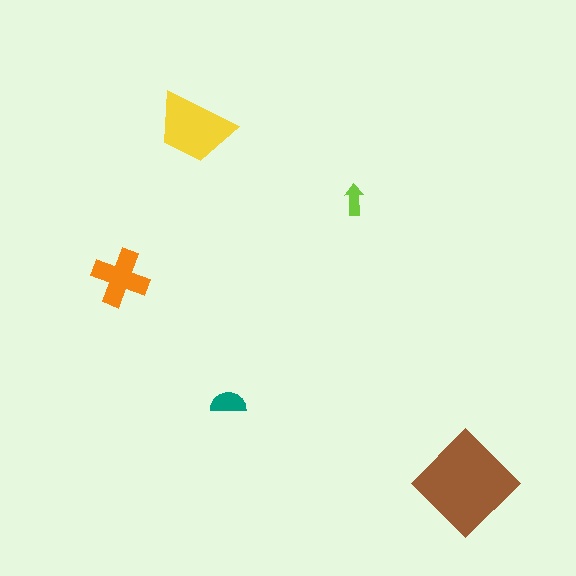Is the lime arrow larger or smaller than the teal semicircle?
Smaller.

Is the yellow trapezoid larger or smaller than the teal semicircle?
Larger.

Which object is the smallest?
The lime arrow.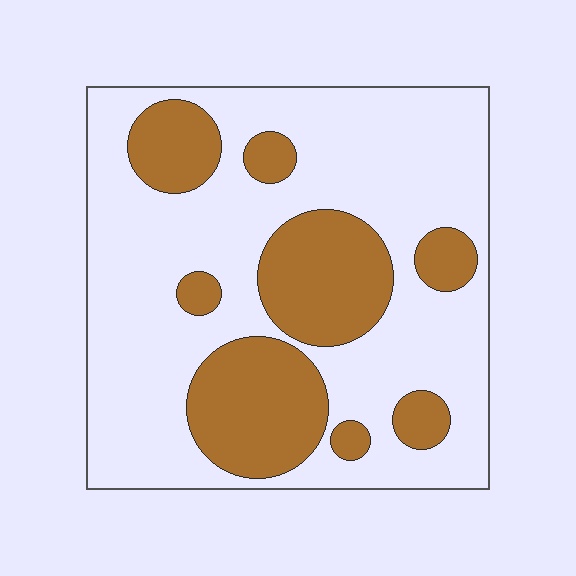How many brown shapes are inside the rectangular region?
8.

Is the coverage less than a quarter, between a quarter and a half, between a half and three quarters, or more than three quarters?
Between a quarter and a half.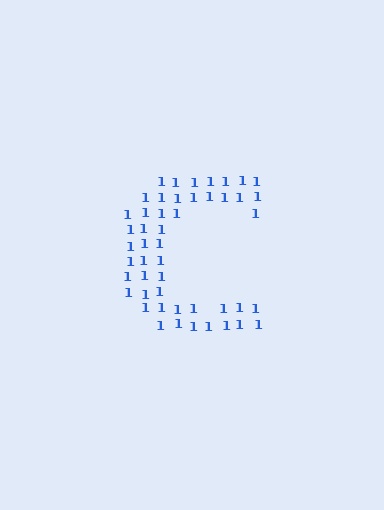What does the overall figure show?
The overall figure shows the letter C.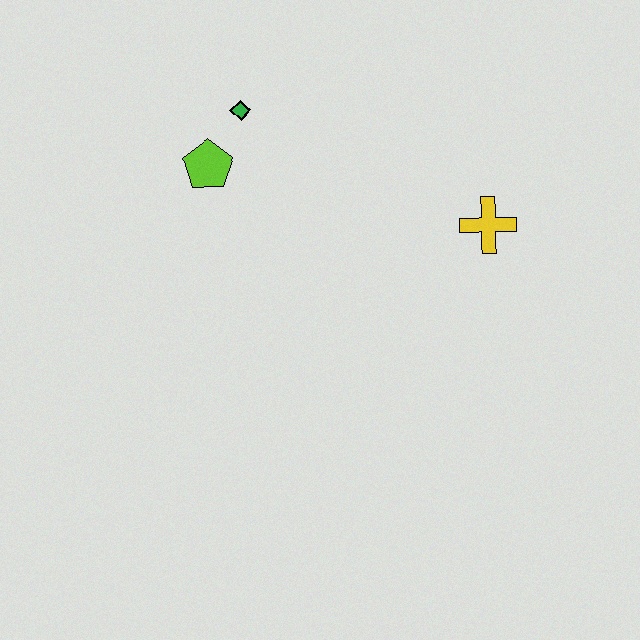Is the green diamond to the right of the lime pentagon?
Yes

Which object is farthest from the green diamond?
The yellow cross is farthest from the green diamond.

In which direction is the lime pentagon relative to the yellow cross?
The lime pentagon is to the left of the yellow cross.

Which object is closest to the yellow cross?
The green diamond is closest to the yellow cross.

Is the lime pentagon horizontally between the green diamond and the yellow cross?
No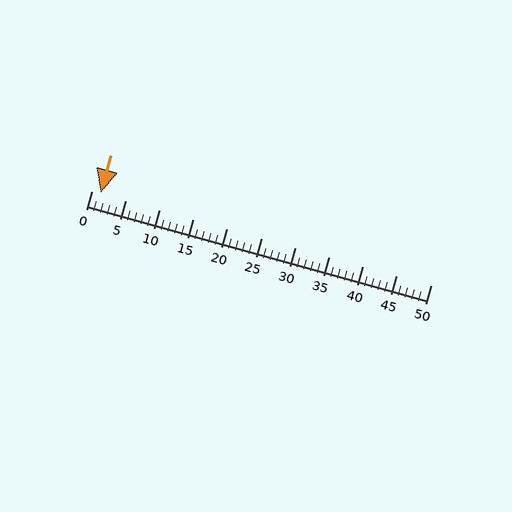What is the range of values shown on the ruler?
The ruler shows values from 0 to 50.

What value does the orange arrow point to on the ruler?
The orange arrow points to approximately 1.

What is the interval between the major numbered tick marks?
The major tick marks are spaced 5 units apart.